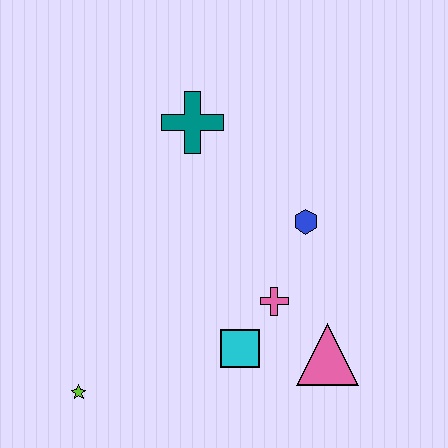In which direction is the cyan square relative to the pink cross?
The cyan square is below the pink cross.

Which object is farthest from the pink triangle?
The teal cross is farthest from the pink triangle.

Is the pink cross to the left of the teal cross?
No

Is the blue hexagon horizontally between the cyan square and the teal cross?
No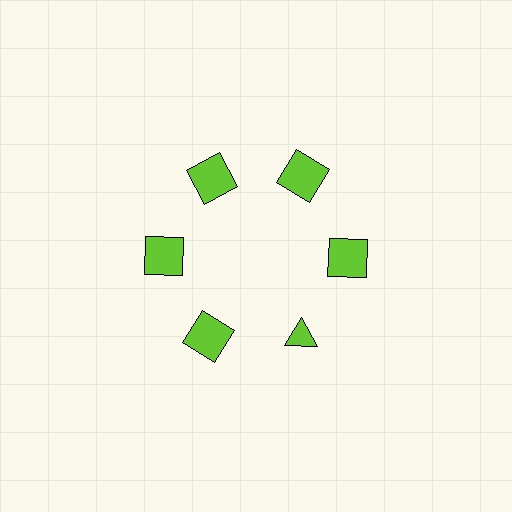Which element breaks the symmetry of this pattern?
The lime triangle at roughly the 5 o'clock position breaks the symmetry. All other shapes are lime squares.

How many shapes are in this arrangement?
There are 6 shapes arranged in a ring pattern.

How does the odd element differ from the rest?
It has a different shape: triangle instead of square.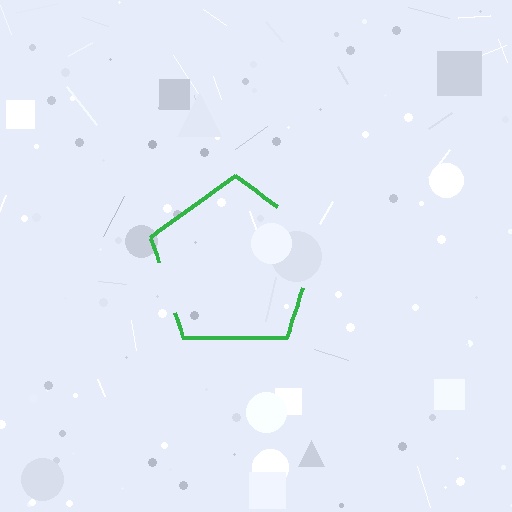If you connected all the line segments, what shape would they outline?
They would outline a pentagon.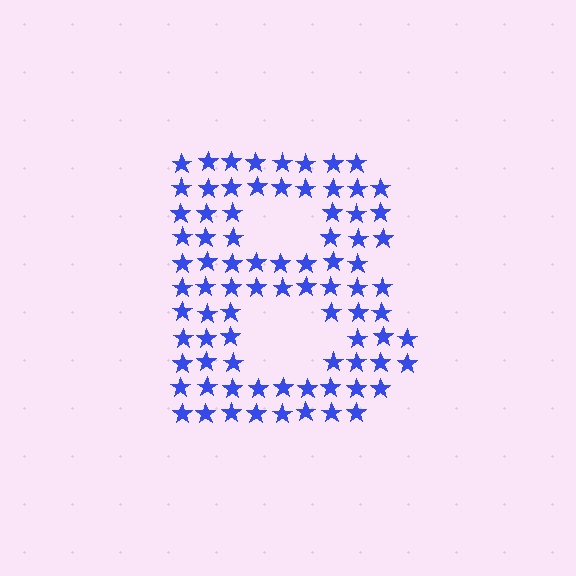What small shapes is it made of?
It is made of small stars.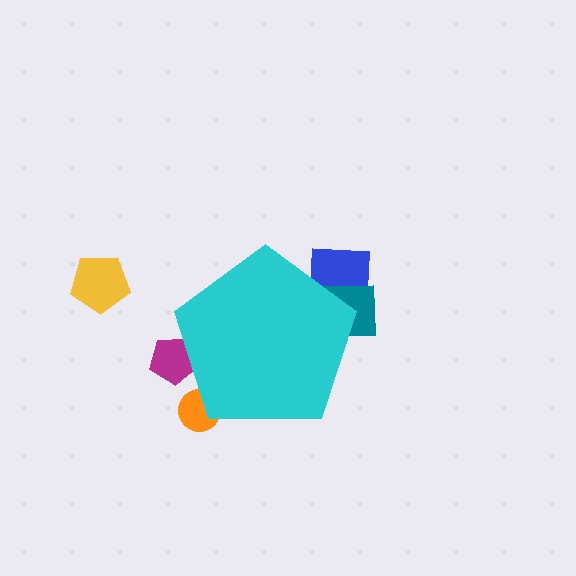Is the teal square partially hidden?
Yes, the teal square is partially hidden behind the cyan pentagon.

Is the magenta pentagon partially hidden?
Yes, the magenta pentagon is partially hidden behind the cyan pentagon.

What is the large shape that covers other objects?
A cyan pentagon.